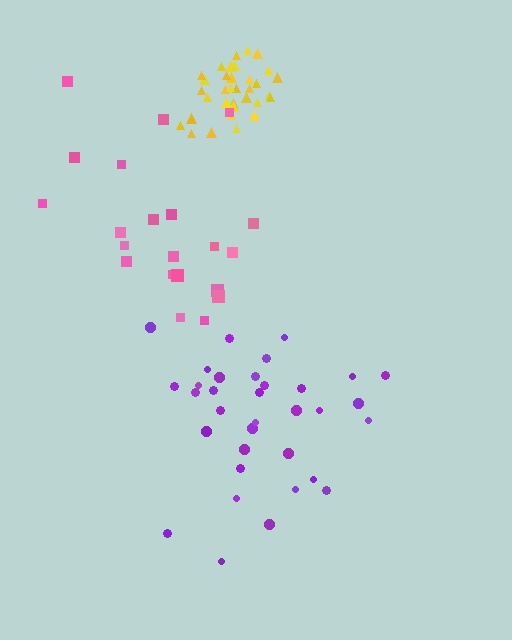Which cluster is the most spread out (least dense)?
Pink.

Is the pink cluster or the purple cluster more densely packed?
Purple.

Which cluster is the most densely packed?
Yellow.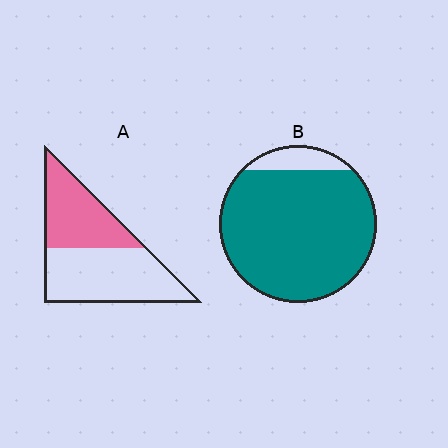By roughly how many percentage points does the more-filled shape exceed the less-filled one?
By roughly 45 percentage points (B over A).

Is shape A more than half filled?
No.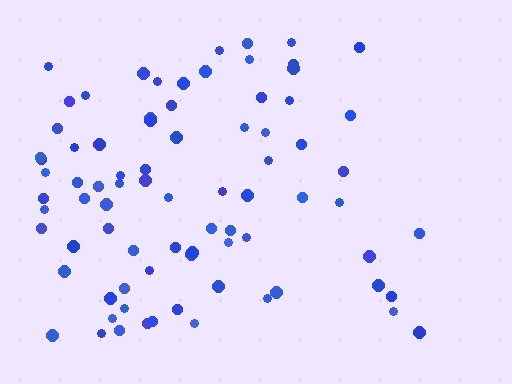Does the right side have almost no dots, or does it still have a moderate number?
Still a moderate number, just noticeably fewer than the left.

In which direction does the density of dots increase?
From right to left, with the left side densest.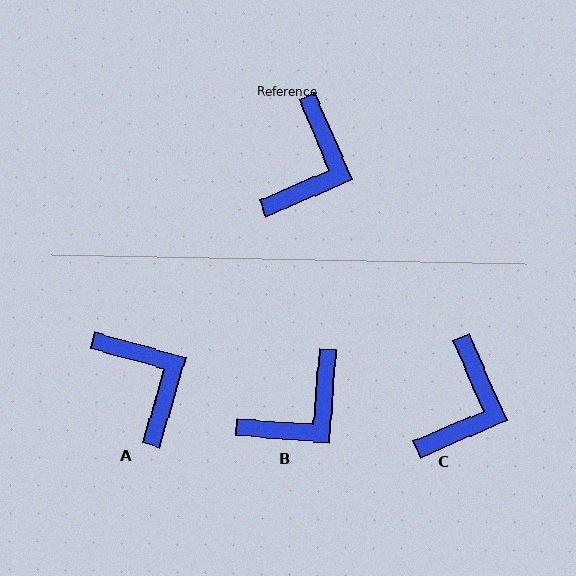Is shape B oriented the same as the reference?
No, it is off by about 28 degrees.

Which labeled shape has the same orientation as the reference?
C.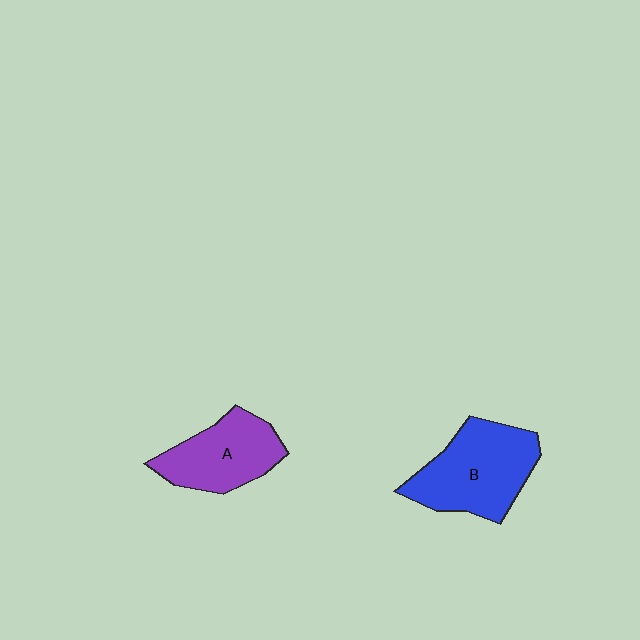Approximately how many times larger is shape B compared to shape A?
Approximately 1.3 times.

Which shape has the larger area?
Shape B (blue).